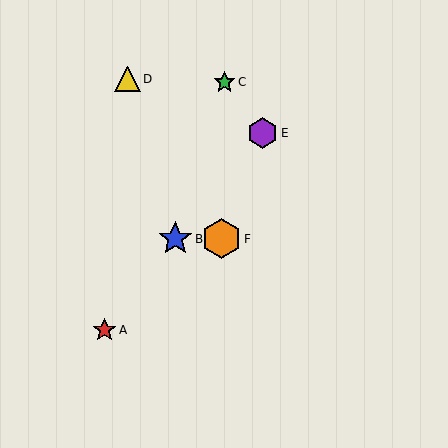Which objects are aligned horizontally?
Objects B, F are aligned horizontally.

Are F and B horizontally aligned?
Yes, both are at y≈239.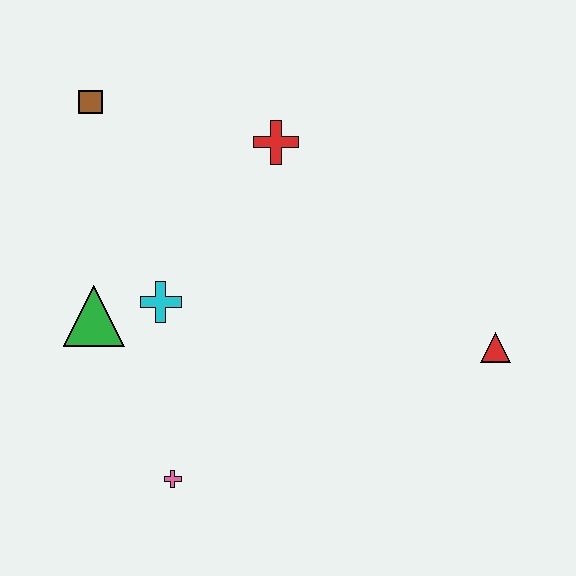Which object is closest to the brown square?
The red cross is closest to the brown square.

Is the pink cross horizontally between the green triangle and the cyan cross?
No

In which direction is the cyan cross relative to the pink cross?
The cyan cross is above the pink cross.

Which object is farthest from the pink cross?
The brown square is farthest from the pink cross.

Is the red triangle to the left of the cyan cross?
No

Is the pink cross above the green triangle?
No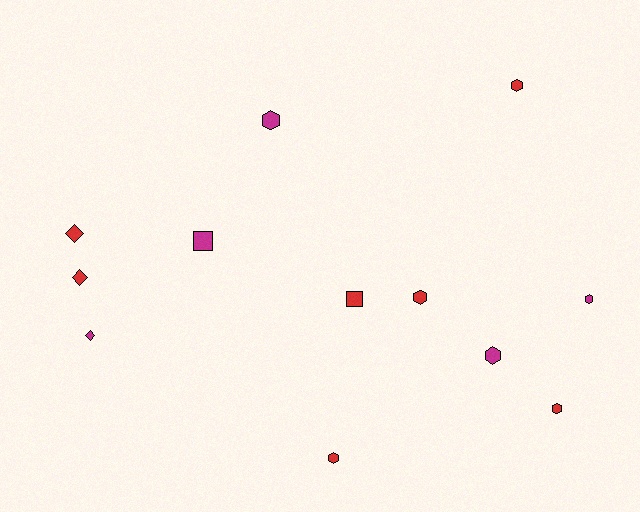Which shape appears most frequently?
Hexagon, with 7 objects.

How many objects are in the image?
There are 12 objects.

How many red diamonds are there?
There are 2 red diamonds.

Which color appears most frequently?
Red, with 7 objects.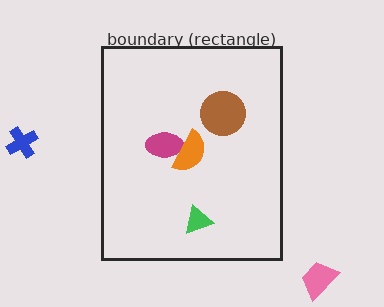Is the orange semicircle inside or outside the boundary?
Inside.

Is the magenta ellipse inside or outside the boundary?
Inside.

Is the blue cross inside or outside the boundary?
Outside.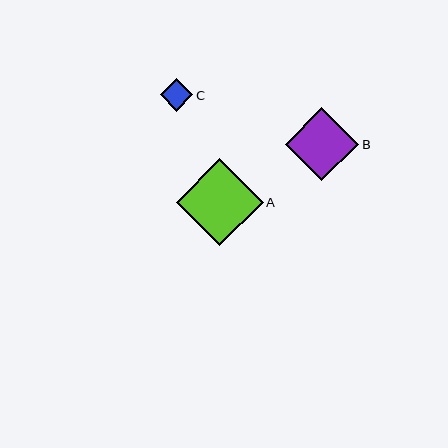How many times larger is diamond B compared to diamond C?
Diamond B is approximately 2.3 times the size of diamond C.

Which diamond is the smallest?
Diamond C is the smallest with a size of approximately 32 pixels.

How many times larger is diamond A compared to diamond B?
Diamond A is approximately 1.2 times the size of diamond B.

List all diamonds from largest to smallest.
From largest to smallest: A, B, C.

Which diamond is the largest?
Diamond A is the largest with a size of approximately 87 pixels.